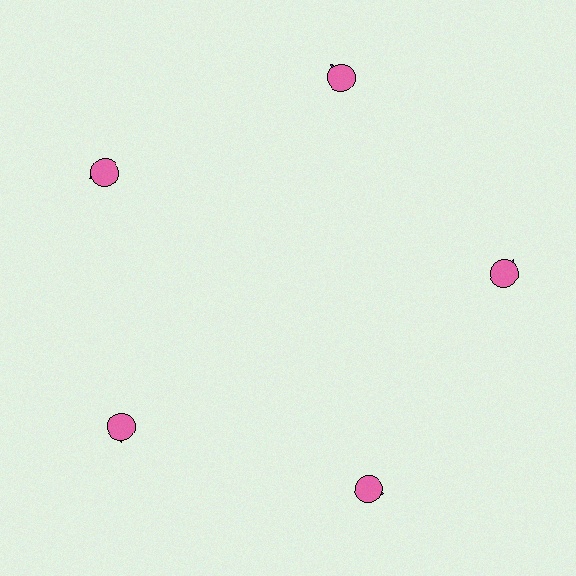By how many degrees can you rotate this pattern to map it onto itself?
The pattern maps onto itself every 72 degrees of rotation.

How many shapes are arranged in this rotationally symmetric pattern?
There are 10 shapes, arranged in 5 groups of 2.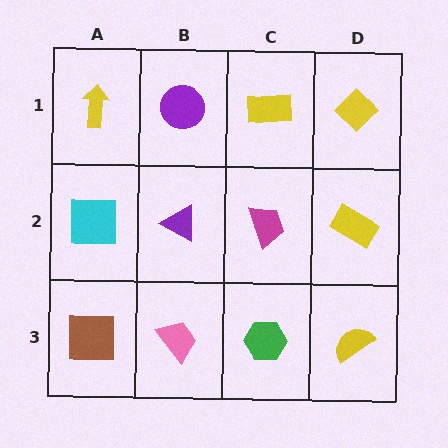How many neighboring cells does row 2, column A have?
3.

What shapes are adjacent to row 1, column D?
A yellow rectangle (row 2, column D), a yellow rectangle (row 1, column C).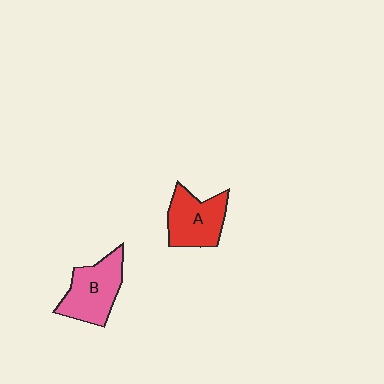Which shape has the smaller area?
Shape A (red).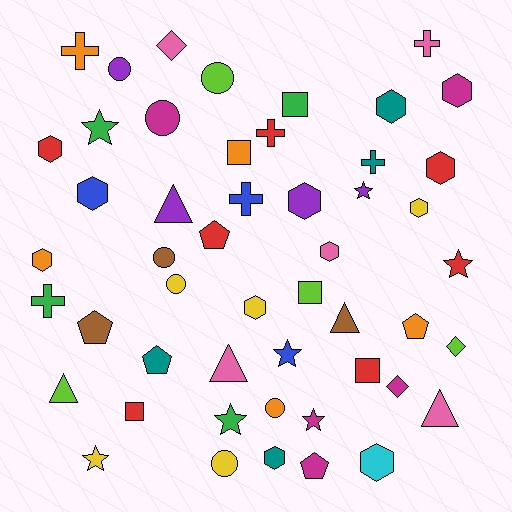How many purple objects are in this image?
There are 4 purple objects.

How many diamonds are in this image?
There are 3 diamonds.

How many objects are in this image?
There are 50 objects.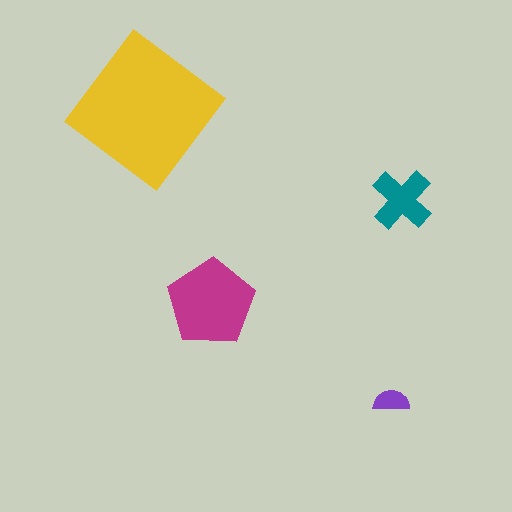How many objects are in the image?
There are 4 objects in the image.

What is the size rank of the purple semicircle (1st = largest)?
4th.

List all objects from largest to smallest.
The yellow diamond, the magenta pentagon, the teal cross, the purple semicircle.